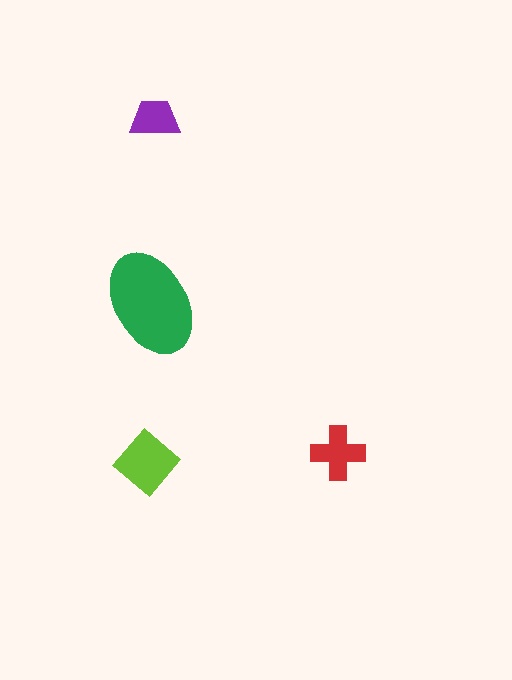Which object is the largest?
The green ellipse.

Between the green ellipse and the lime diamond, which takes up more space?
The green ellipse.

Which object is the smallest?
The purple trapezoid.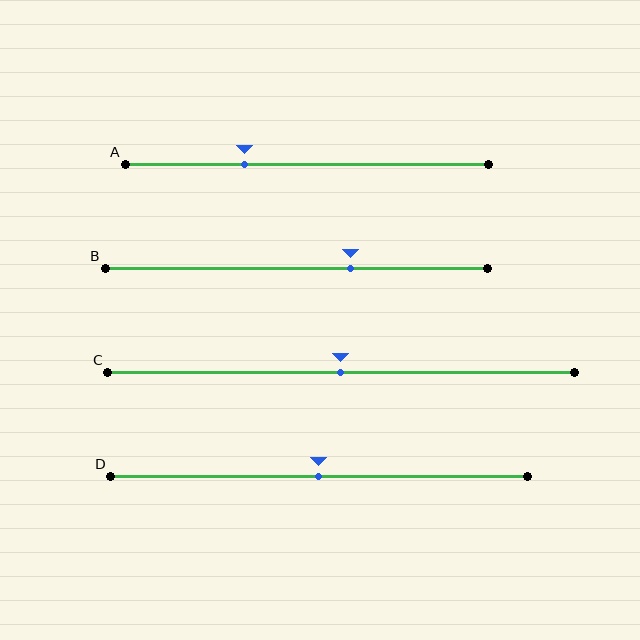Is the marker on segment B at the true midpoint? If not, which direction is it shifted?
No, the marker on segment B is shifted to the right by about 14% of the segment length.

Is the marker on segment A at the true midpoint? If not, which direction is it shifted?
No, the marker on segment A is shifted to the left by about 17% of the segment length.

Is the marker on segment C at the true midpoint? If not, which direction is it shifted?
Yes, the marker on segment C is at the true midpoint.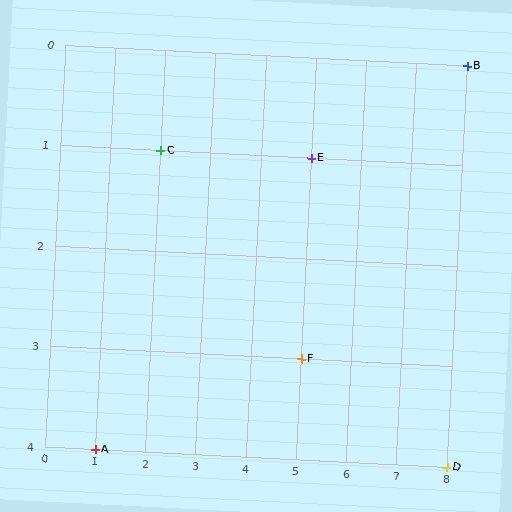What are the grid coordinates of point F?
Point F is at grid coordinates (5, 3).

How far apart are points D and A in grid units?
Points D and A are 7 columns apart.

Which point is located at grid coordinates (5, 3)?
Point F is at (5, 3).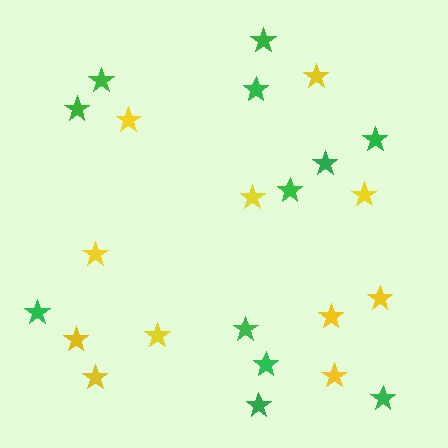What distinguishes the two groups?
There are 2 groups: one group of yellow stars (11) and one group of green stars (12).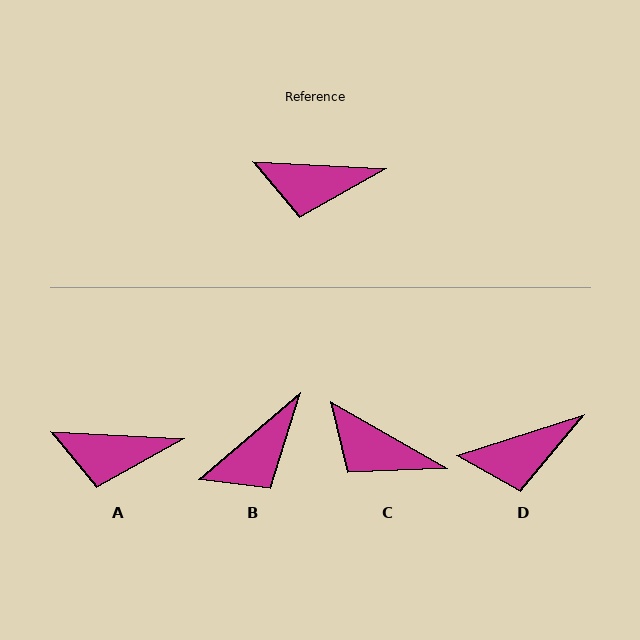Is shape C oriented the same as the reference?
No, it is off by about 27 degrees.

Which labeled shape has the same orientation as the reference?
A.